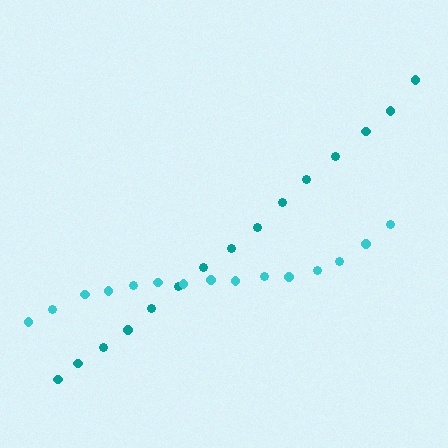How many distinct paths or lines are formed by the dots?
There are 2 distinct paths.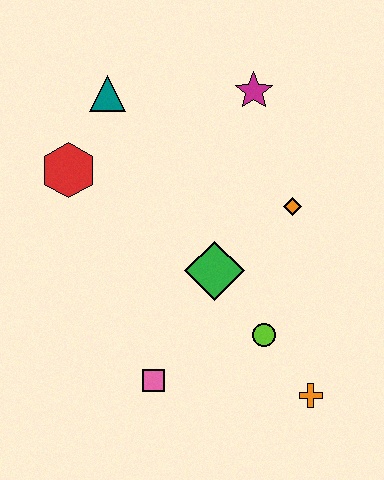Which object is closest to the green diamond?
The lime circle is closest to the green diamond.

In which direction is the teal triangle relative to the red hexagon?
The teal triangle is above the red hexagon.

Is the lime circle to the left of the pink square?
No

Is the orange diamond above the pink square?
Yes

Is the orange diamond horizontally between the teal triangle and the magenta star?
No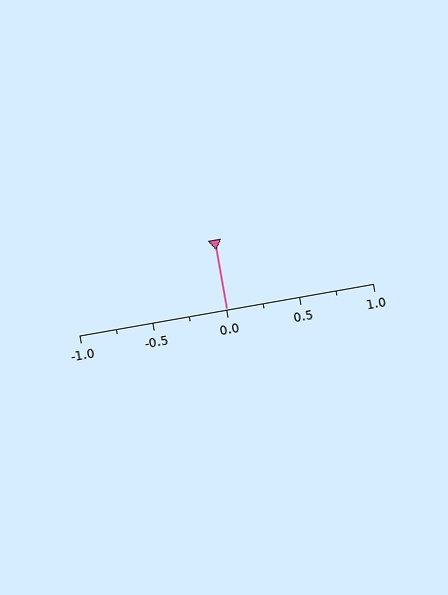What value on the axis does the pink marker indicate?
The marker indicates approximately 0.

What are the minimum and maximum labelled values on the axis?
The axis runs from -1.0 to 1.0.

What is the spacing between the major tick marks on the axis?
The major ticks are spaced 0.5 apart.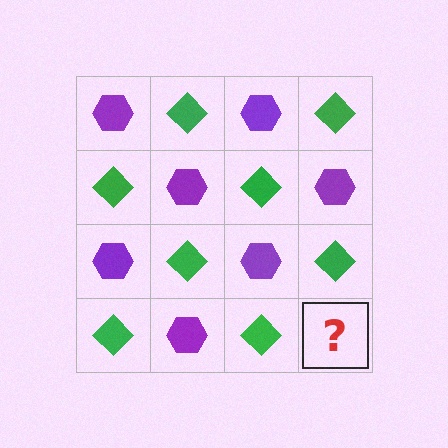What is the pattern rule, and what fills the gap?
The rule is that it alternates purple hexagon and green diamond in a checkerboard pattern. The gap should be filled with a purple hexagon.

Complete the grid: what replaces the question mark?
The question mark should be replaced with a purple hexagon.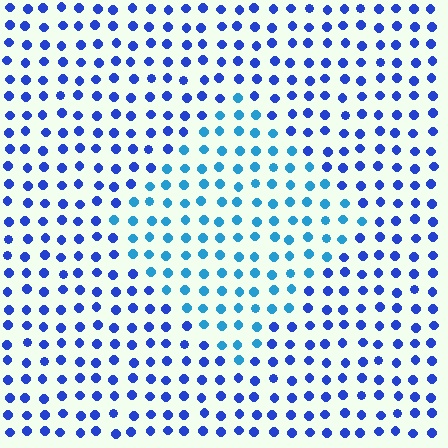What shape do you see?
I see a diamond.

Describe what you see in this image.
The image is filled with small blue elements in a uniform arrangement. A diamond-shaped region is visible where the elements are tinted to a slightly different hue, forming a subtle color boundary.